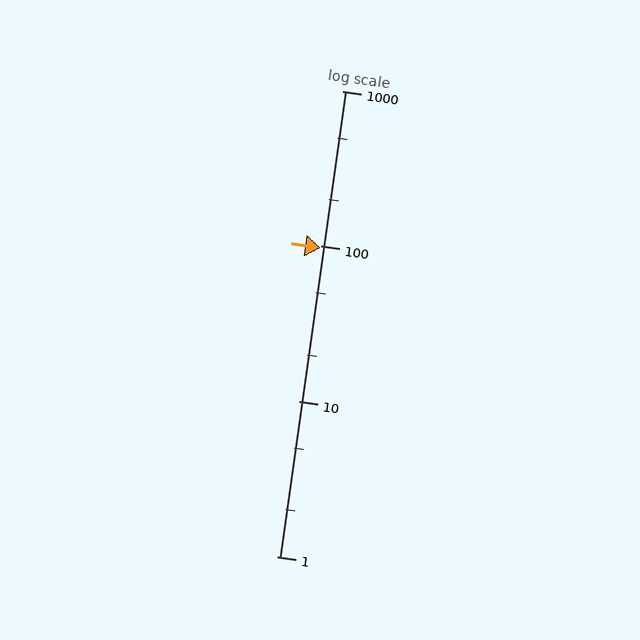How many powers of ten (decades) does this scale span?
The scale spans 3 decades, from 1 to 1000.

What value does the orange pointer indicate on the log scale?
The pointer indicates approximately 98.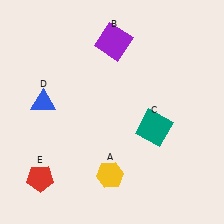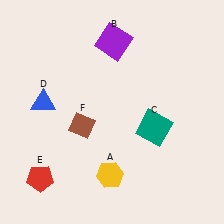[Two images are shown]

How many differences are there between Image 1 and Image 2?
There is 1 difference between the two images.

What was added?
A brown diamond (F) was added in Image 2.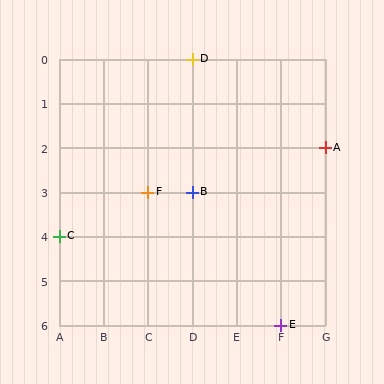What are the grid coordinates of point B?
Point B is at grid coordinates (D, 3).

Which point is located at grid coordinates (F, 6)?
Point E is at (F, 6).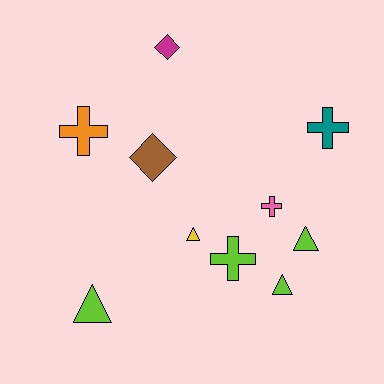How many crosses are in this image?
There are 4 crosses.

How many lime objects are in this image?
There are 4 lime objects.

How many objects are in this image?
There are 10 objects.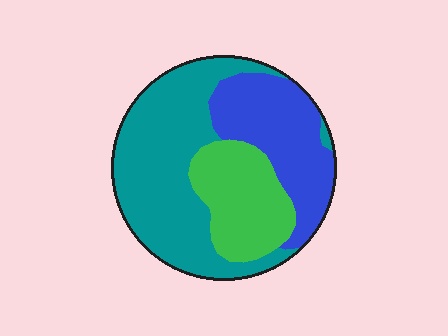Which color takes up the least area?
Green, at roughly 25%.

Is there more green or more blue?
Blue.